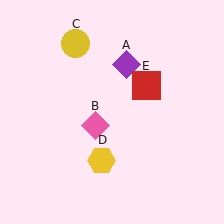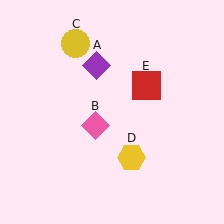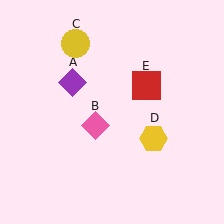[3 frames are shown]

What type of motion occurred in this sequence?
The purple diamond (object A), yellow hexagon (object D) rotated counterclockwise around the center of the scene.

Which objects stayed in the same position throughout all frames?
Pink diamond (object B) and yellow circle (object C) and red square (object E) remained stationary.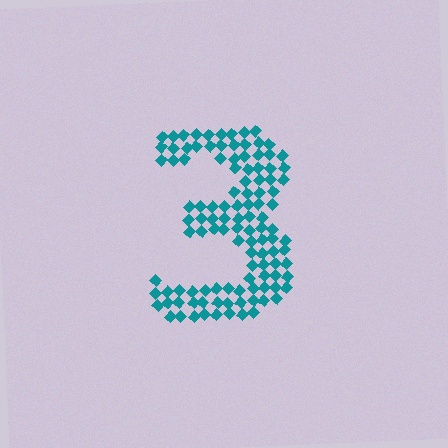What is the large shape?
The large shape is the digit 3.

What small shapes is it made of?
It is made of small diamonds.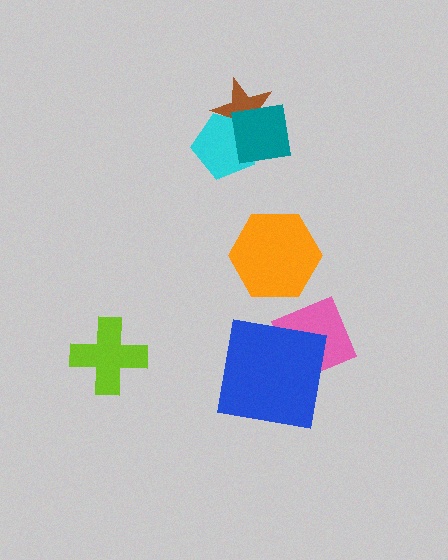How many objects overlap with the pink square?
1 object overlaps with the pink square.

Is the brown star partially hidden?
Yes, it is partially covered by another shape.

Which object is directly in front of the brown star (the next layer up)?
The cyan pentagon is directly in front of the brown star.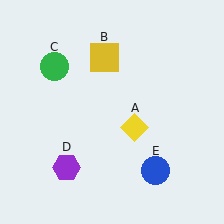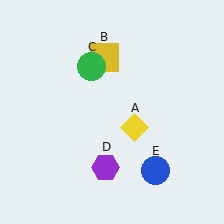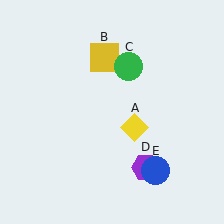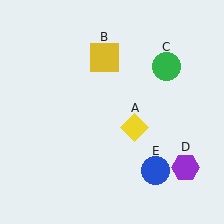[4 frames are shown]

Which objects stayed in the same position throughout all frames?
Yellow diamond (object A) and yellow square (object B) and blue circle (object E) remained stationary.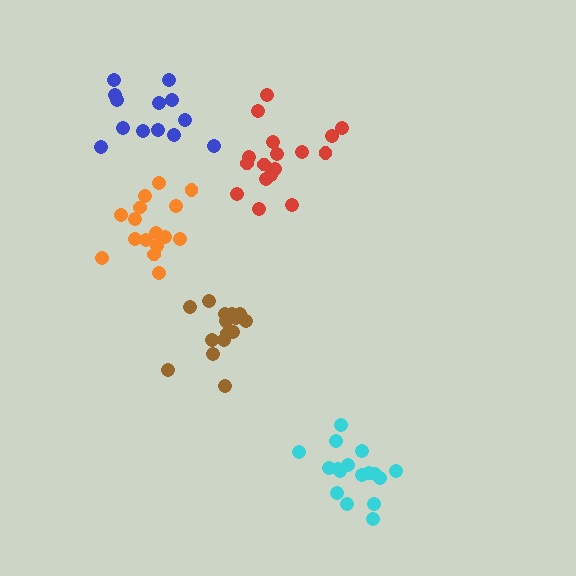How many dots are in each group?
Group 1: 13 dots, Group 2: 17 dots, Group 3: 16 dots, Group 4: 16 dots, Group 5: 17 dots (79 total).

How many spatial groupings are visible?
There are 5 spatial groupings.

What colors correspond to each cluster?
The clusters are colored: blue, cyan, brown, orange, red.